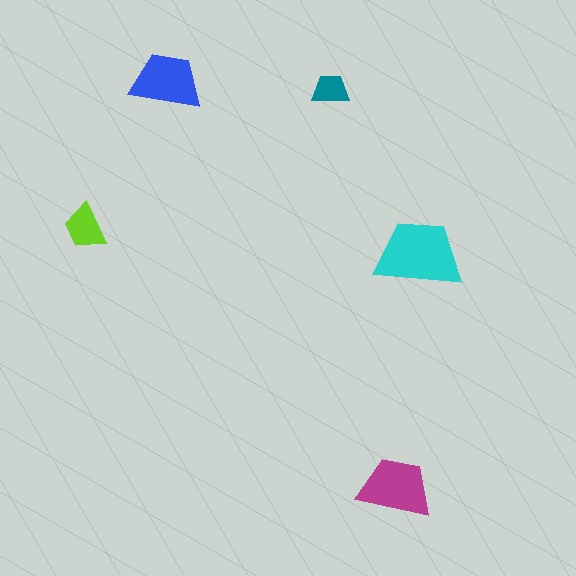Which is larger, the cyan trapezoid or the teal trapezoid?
The cyan one.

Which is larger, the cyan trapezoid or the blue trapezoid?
The cyan one.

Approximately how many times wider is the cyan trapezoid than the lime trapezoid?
About 2 times wider.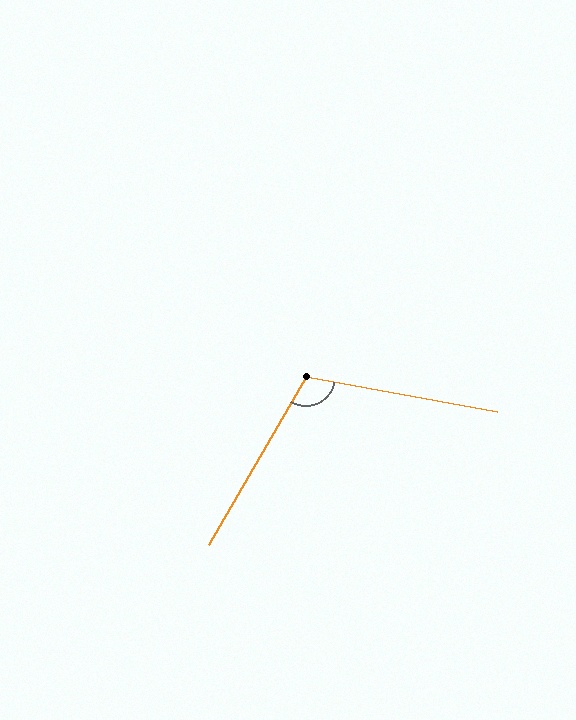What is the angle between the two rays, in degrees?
Approximately 110 degrees.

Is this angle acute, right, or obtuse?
It is obtuse.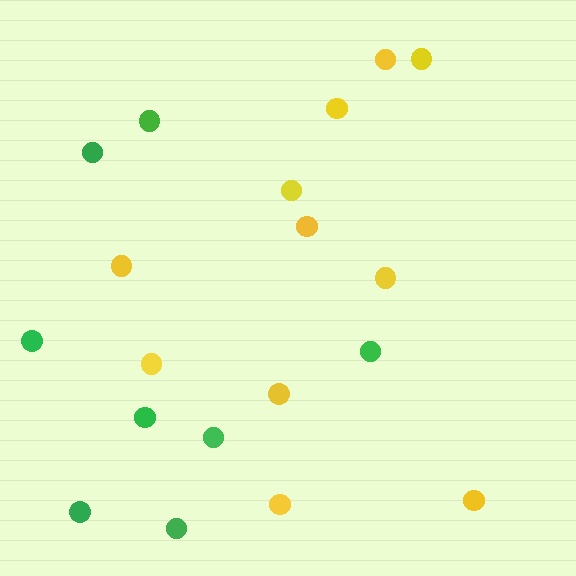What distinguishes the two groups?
There are 2 groups: one group of green circles (8) and one group of yellow circles (11).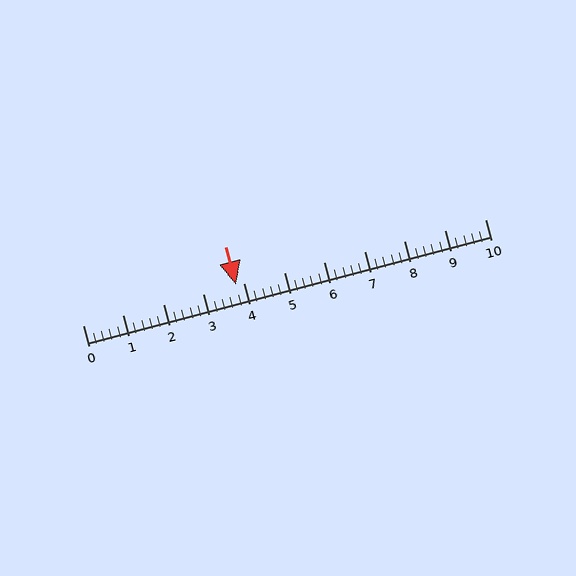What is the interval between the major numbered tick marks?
The major tick marks are spaced 1 units apart.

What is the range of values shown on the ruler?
The ruler shows values from 0 to 10.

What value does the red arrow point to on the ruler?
The red arrow points to approximately 3.8.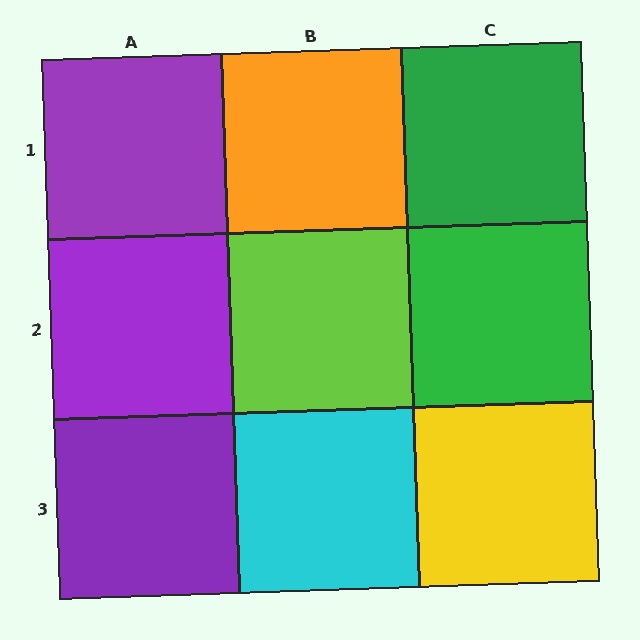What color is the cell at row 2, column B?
Lime.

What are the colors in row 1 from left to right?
Purple, orange, green.